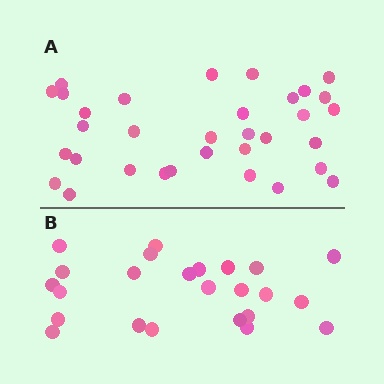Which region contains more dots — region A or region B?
Region A (the top region) has more dots.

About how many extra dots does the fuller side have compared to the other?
Region A has roughly 8 or so more dots than region B.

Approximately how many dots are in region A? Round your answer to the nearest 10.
About 30 dots. (The exact count is 33, which rounds to 30.)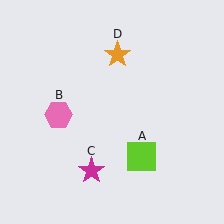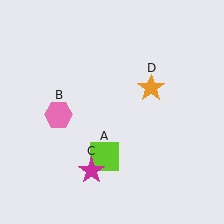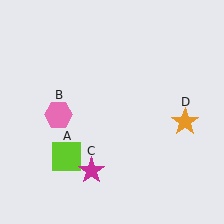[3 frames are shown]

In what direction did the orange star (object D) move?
The orange star (object D) moved down and to the right.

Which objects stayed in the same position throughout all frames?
Pink hexagon (object B) and magenta star (object C) remained stationary.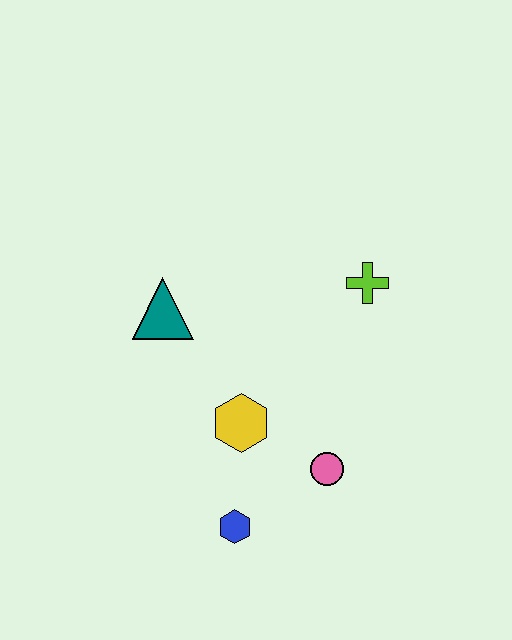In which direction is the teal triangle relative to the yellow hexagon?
The teal triangle is above the yellow hexagon.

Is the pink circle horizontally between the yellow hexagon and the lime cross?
Yes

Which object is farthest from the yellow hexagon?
The lime cross is farthest from the yellow hexagon.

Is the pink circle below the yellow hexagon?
Yes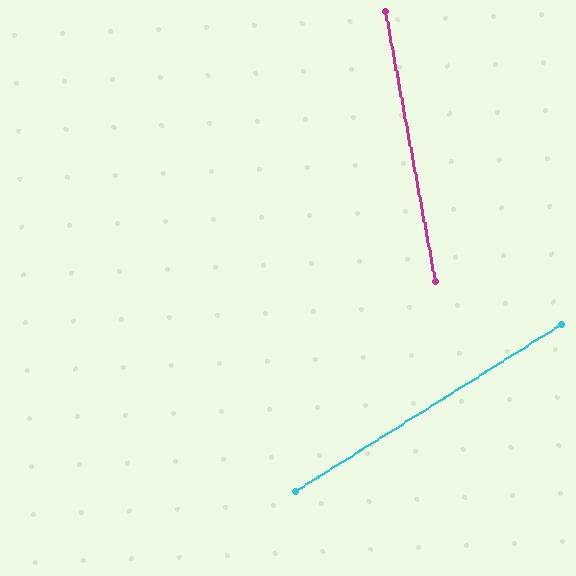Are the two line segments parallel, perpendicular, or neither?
Neither parallel nor perpendicular — they differ by about 68°.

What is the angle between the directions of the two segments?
Approximately 68 degrees.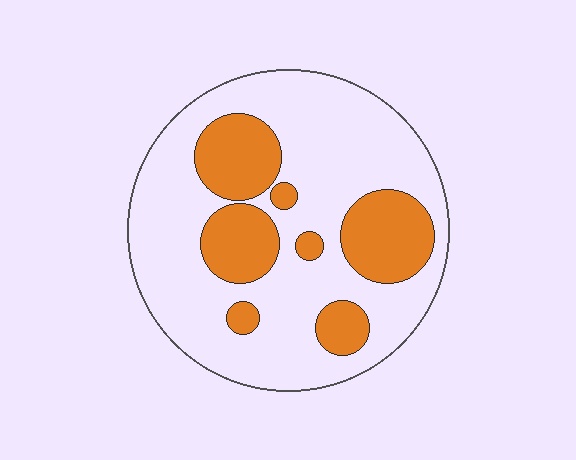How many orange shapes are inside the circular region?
7.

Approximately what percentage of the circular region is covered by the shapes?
Approximately 30%.